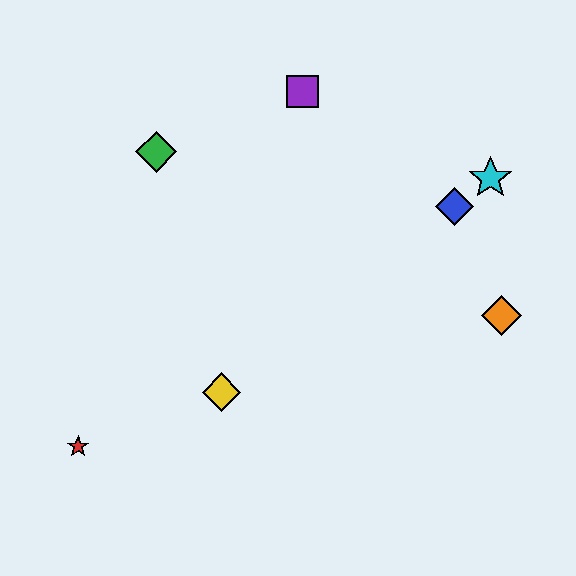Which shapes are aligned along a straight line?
The blue diamond, the yellow diamond, the cyan star are aligned along a straight line.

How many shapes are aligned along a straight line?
3 shapes (the blue diamond, the yellow diamond, the cyan star) are aligned along a straight line.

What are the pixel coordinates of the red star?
The red star is at (78, 446).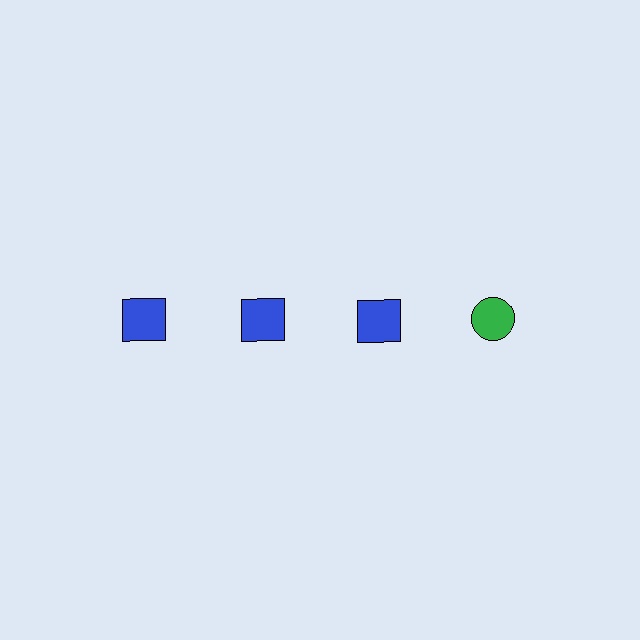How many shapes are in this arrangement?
There are 4 shapes arranged in a grid pattern.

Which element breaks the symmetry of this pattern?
The green circle in the top row, second from right column breaks the symmetry. All other shapes are blue squares.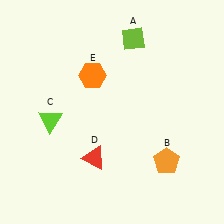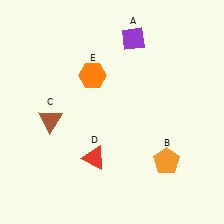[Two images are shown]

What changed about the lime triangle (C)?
In Image 1, C is lime. In Image 2, it changed to brown.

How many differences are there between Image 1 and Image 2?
There are 2 differences between the two images.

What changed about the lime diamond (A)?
In Image 1, A is lime. In Image 2, it changed to purple.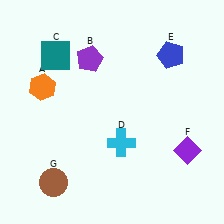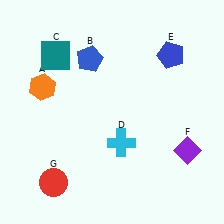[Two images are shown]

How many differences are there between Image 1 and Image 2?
There are 2 differences between the two images.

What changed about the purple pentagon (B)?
In Image 1, B is purple. In Image 2, it changed to blue.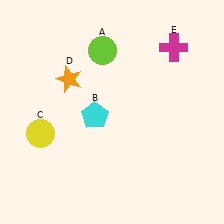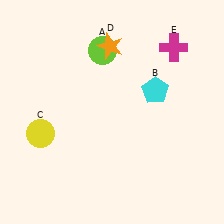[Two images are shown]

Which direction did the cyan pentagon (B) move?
The cyan pentagon (B) moved right.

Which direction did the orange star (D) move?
The orange star (D) moved right.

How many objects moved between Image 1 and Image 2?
2 objects moved between the two images.